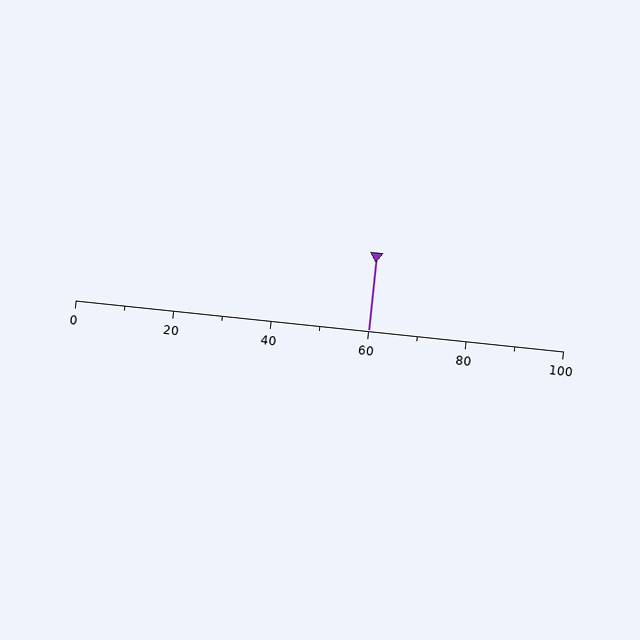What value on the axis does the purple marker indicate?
The marker indicates approximately 60.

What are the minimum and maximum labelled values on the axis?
The axis runs from 0 to 100.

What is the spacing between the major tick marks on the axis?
The major ticks are spaced 20 apart.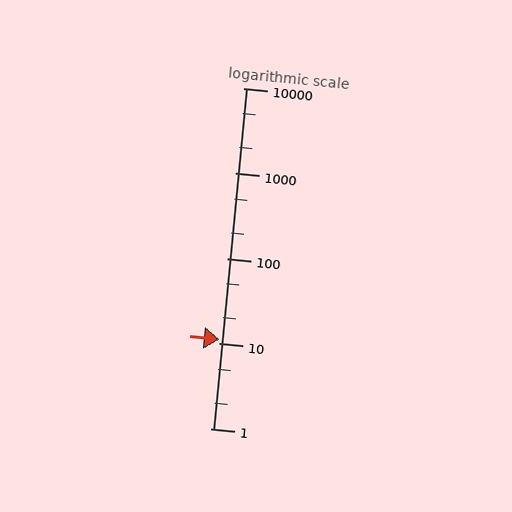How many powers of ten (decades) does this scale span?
The scale spans 4 decades, from 1 to 10000.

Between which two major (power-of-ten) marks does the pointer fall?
The pointer is between 10 and 100.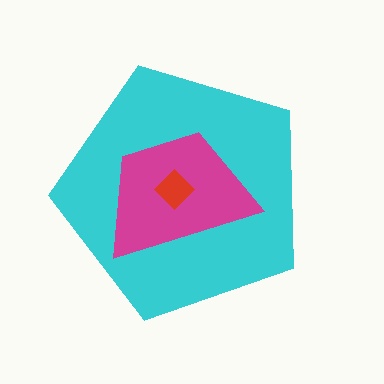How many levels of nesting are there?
3.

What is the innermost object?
The red diamond.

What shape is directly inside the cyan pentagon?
The magenta trapezoid.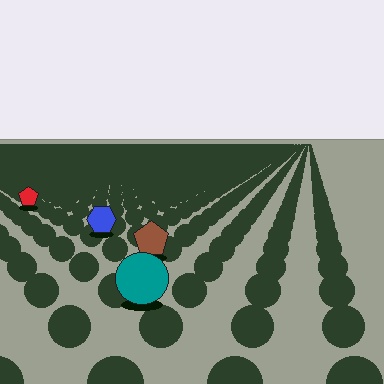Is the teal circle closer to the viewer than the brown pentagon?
Yes. The teal circle is closer — you can tell from the texture gradient: the ground texture is coarser near it.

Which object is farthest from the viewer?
The red pentagon is farthest from the viewer. It appears smaller and the ground texture around it is denser.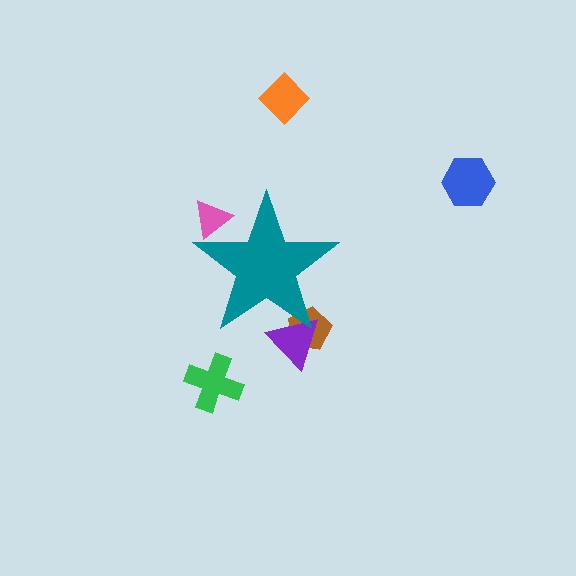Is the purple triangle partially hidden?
Yes, the purple triangle is partially hidden behind the teal star.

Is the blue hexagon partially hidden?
No, the blue hexagon is fully visible.